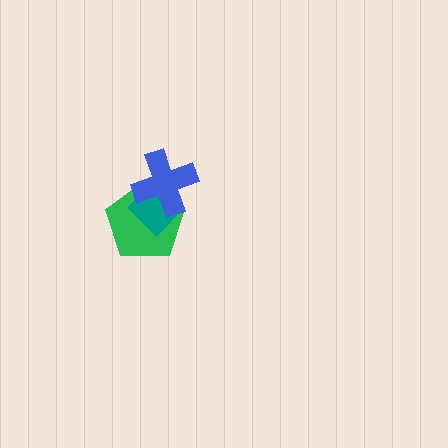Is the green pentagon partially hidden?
Yes, it is partially covered by another shape.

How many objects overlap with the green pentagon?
2 objects overlap with the green pentagon.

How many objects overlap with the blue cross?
2 objects overlap with the blue cross.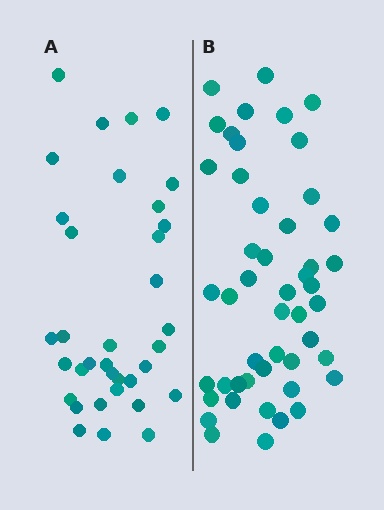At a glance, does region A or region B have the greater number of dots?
Region B (the right region) has more dots.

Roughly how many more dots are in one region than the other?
Region B has approximately 15 more dots than region A.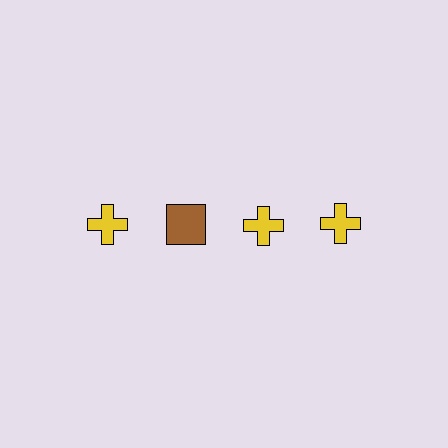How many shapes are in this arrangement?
There are 4 shapes arranged in a grid pattern.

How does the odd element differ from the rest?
It differs in both color (brown instead of yellow) and shape (square instead of cross).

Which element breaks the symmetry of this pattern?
The brown square in the top row, second from left column breaks the symmetry. All other shapes are yellow crosses.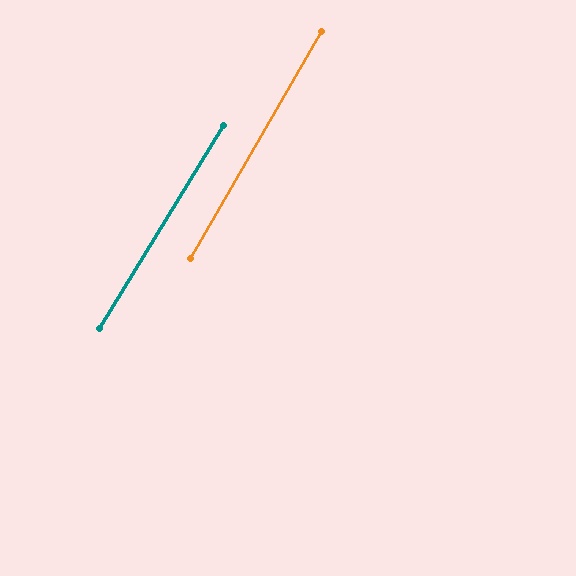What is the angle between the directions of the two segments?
Approximately 1 degree.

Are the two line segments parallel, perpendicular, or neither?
Parallel — their directions differ by only 1.4°.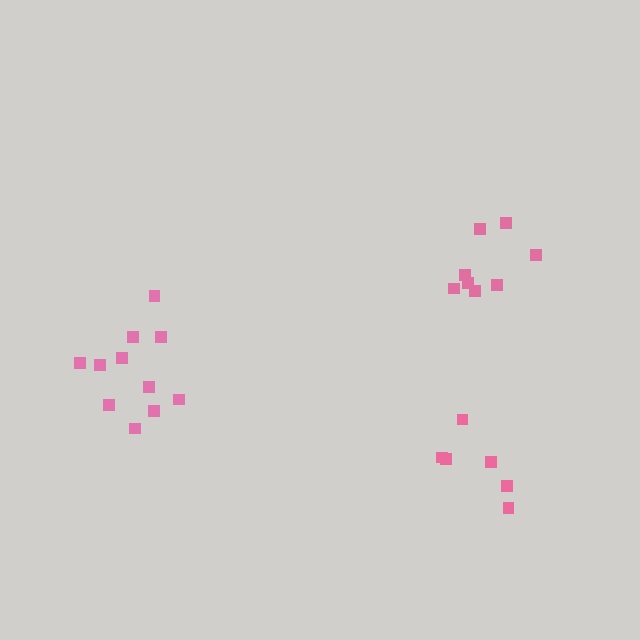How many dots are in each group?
Group 1: 8 dots, Group 2: 6 dots, Group 3: 11 dots (25 total).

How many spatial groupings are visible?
There are 3 spatial groupings.